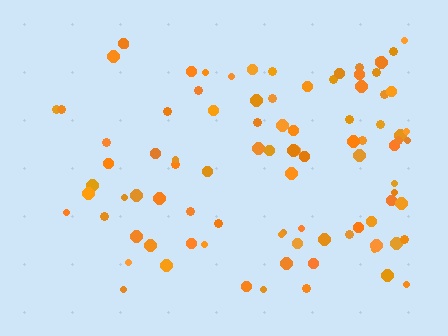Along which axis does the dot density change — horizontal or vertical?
Horizontal.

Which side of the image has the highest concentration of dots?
The right.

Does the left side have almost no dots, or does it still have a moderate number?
Still a moderate number, just noticeably fewer than the right.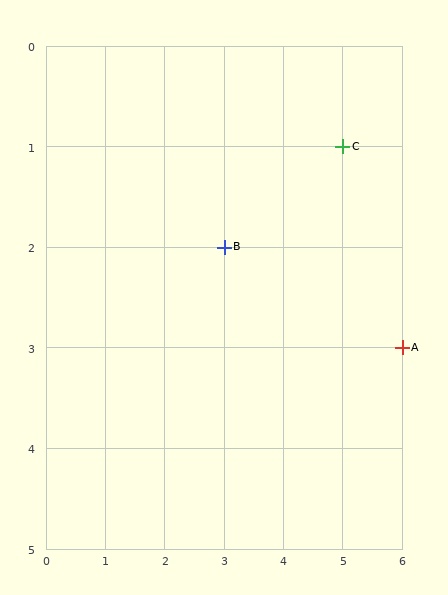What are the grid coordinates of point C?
Point C is at grid coordinates (5, 1).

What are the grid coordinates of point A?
Point A is at grid coordinates (6, 3).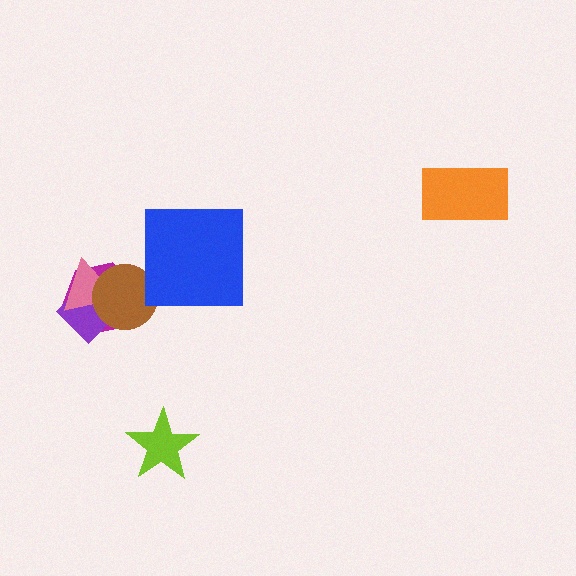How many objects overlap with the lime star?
0 objects overlap with the lime star.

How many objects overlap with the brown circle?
3 objects overlap with the brown circle.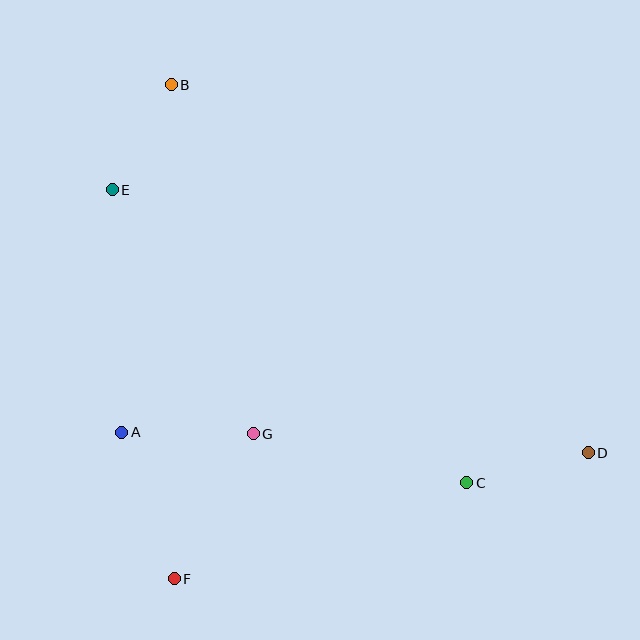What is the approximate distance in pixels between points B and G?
The distance between B and G is approximately 359 pixels.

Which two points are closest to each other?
Points B and E are closest to each other.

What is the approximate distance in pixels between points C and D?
The distance between C and D is approximately 125 pixels.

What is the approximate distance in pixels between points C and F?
The distance between C and F is approximately 308 pixels.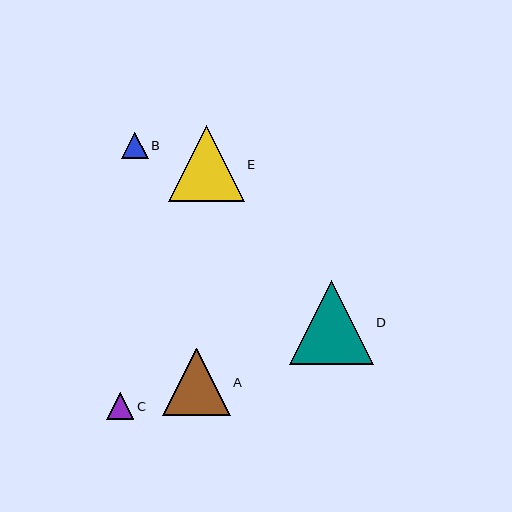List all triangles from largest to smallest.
From largest to smallest: D, E, A, C, B.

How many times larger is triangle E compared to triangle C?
Triangle E is approximately 2.8 times the size of triangle C.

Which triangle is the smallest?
Triangle B is the smallest with a size of approximately 26 pixels.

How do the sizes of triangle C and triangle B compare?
Triangle C and triangle B are approximately the same size.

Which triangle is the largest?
Triangle D is the largest with a size of approximately 84 pixels.